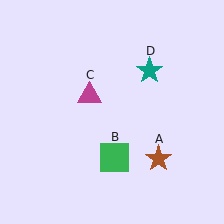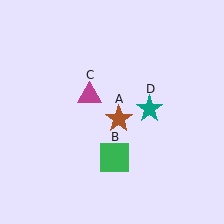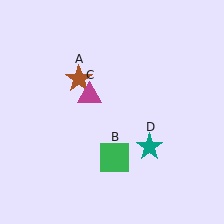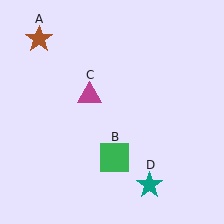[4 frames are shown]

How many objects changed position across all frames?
2 objects changed position: brown star (object A), teal star (object D).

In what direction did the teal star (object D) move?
The teal star (object D) moved down.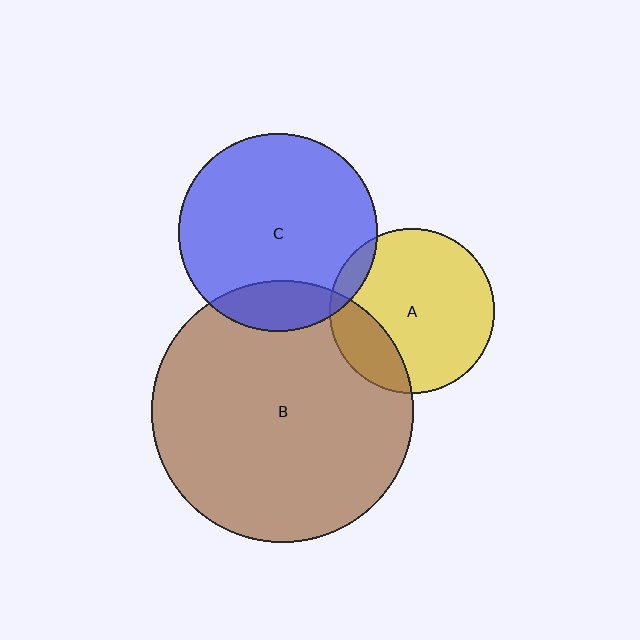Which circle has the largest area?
Circle B (brown).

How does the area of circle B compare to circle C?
Approximately 1.7 times.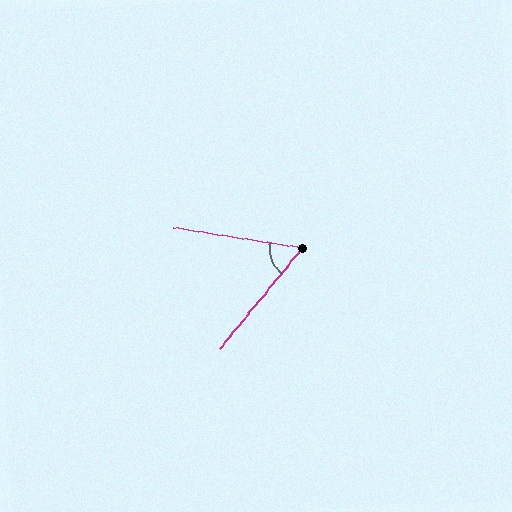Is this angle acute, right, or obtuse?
It is acute.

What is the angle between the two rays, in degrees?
Approximately 60 degrees.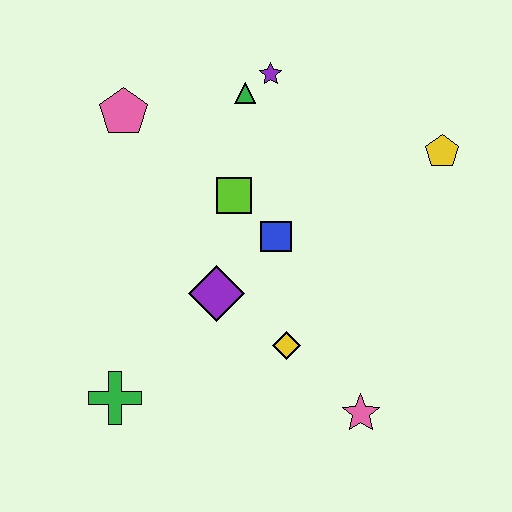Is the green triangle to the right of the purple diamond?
Yes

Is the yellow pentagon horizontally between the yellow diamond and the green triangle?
No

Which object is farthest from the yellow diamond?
The pink pentagon is farthest from the yellow diamond.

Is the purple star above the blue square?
Yes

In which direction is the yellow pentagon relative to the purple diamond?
The yellow pentagon is to the right of the purple diamond.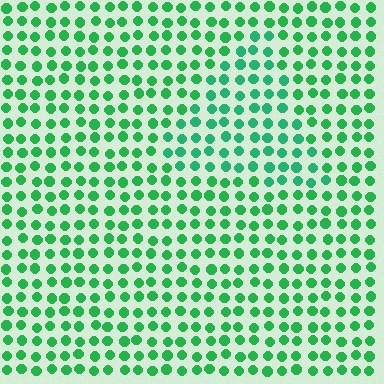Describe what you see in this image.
The image is filled with small green elements in a uniform arrangement. A triangle-shaped region is visible where the elements are tinted to a slightly different hue, forming a subtle color boundary.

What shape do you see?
I see a triangle.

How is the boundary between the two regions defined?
The boundary is defined purely by a slight shift in hue (about 16 degrees). Spacing, size, and orientation are identical on both sides.